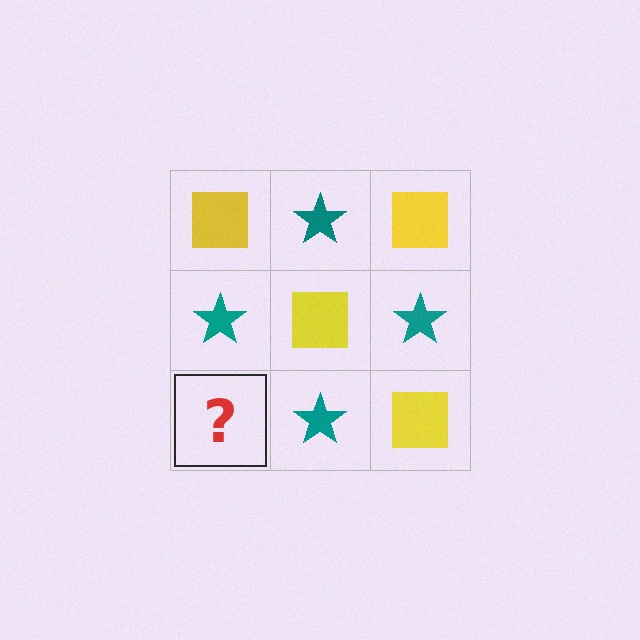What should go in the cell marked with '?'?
The missing cell should contain a yellow square.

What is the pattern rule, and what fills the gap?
The rule is that it alternates yellow square and teal star in a checkerboard pattern. The gap should be filled with a yellow square.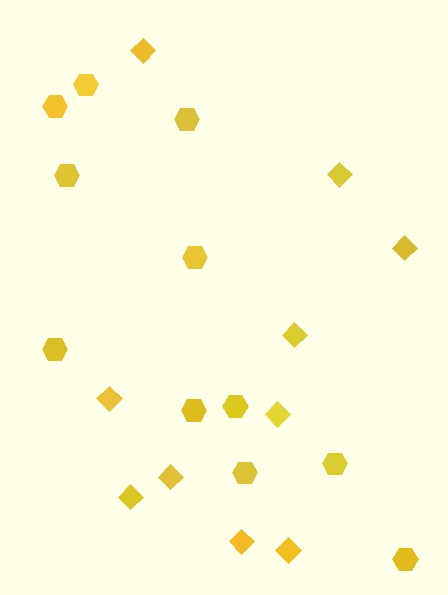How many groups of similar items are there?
There are 2 groups: one group of diamonds (10) and one group of hexagons (11).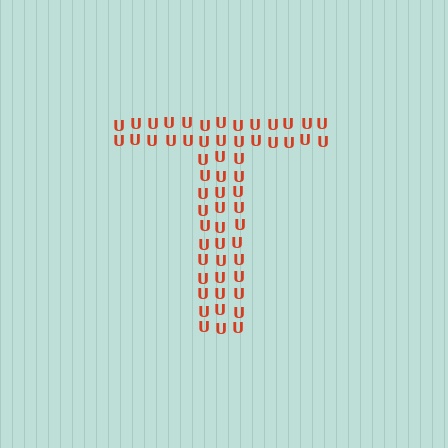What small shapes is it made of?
It is made of small letter U's.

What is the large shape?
The large shape is the letter T.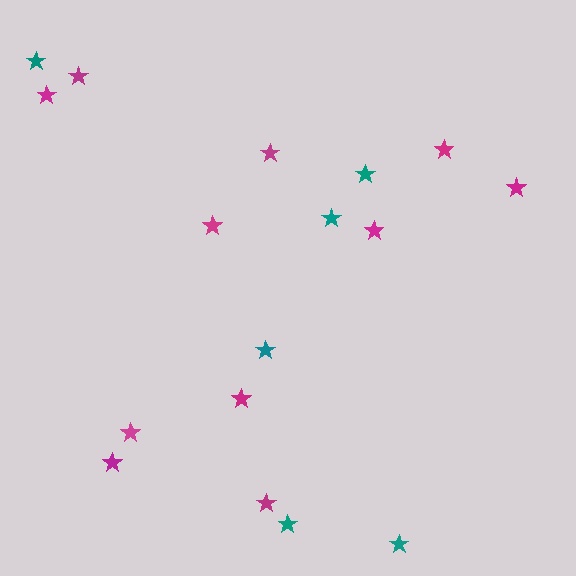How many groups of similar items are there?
There are 2 groups: one group of magenta stars (11) and one group of teal stars (6).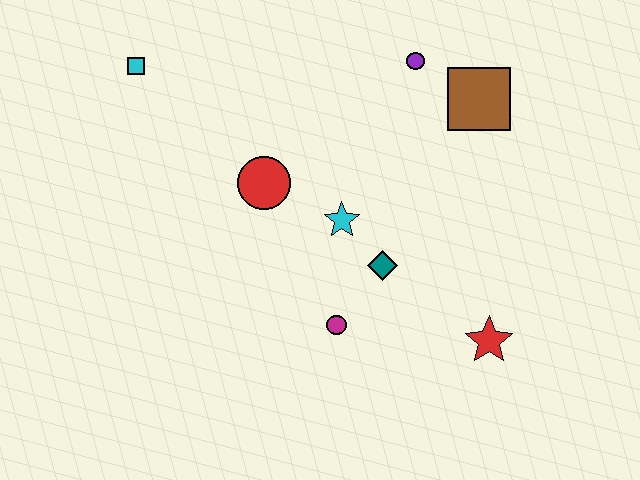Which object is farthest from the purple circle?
The red star is farthest from the purple circle.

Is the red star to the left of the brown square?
No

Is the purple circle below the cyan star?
No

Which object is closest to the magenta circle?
The teal diamond is closest to the magenta circle.